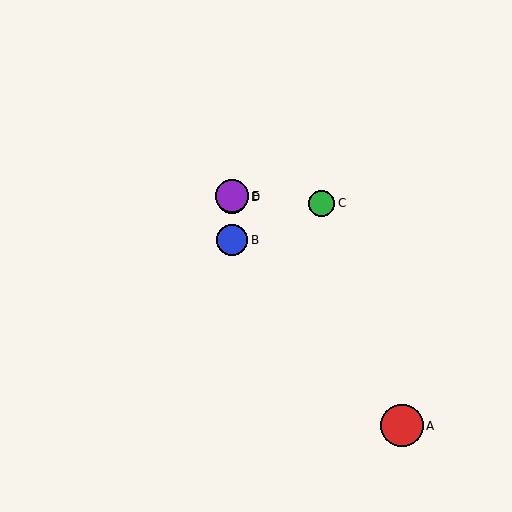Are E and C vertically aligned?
No, E is at x≈232 and C is at x≈322.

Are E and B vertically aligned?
Yes, both are at x≈232.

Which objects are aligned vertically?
Objects B, D, E are aligned vertically.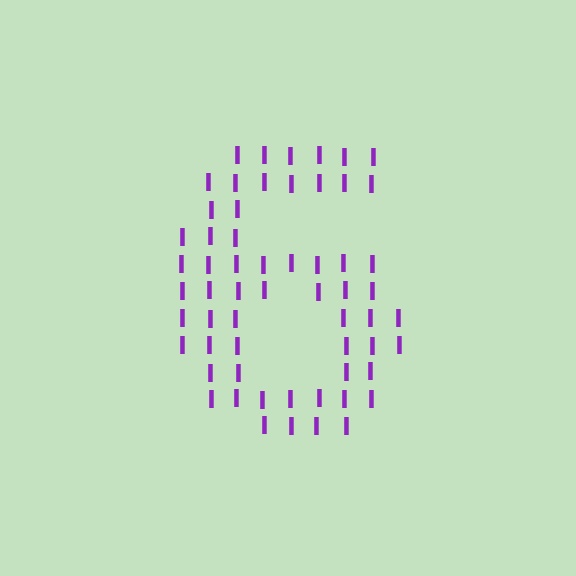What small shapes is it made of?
It is made of small letter I's.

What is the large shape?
The large shape is the digit 6.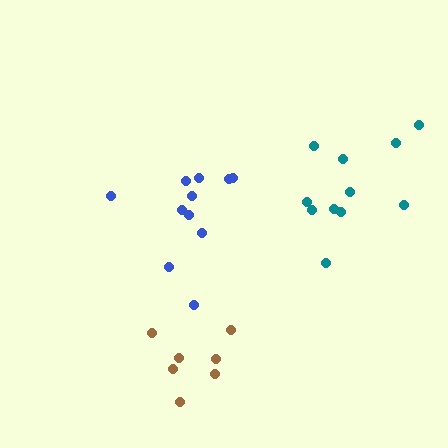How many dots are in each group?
Group 1: 11 dots, Group 2: 11 dots, Group 3: 7 dots (29 total).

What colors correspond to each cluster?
The clusters are colored: teal, blue, brown.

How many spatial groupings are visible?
There are 3 spatial groupings.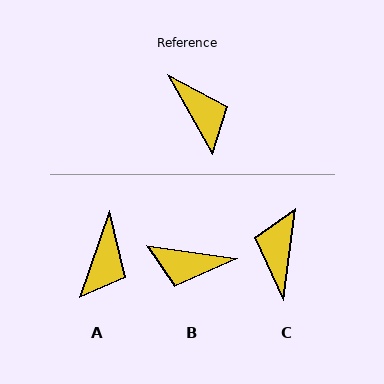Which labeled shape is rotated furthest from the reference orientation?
C, about 143 degrees away.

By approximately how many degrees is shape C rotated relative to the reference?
Approximately 143 degrees counter-clockwise.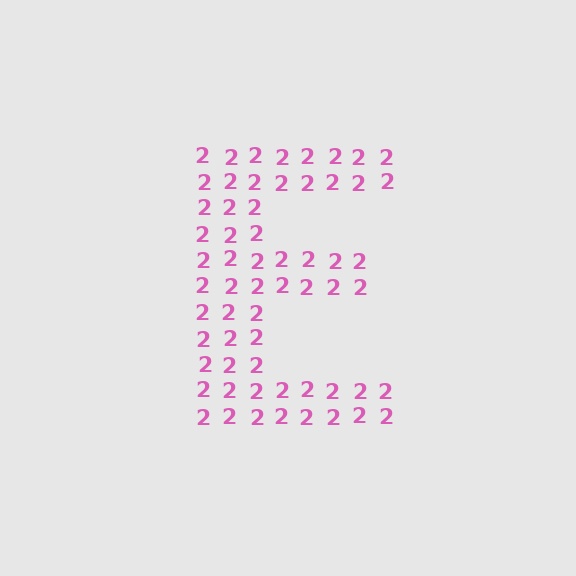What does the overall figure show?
The overall figure shows the letter E.